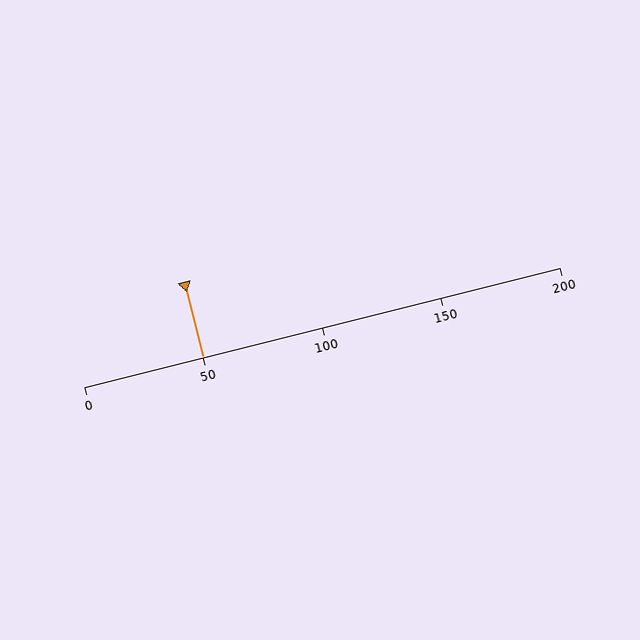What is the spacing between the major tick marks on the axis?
The major ticks are spaced 50 apart.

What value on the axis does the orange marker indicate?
The marker indicates approximately 50.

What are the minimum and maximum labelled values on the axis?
The axis runs from 0 to 200.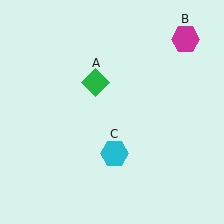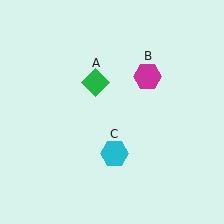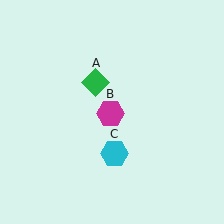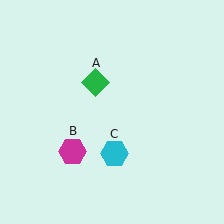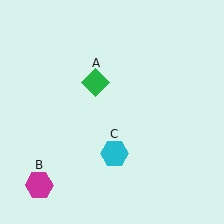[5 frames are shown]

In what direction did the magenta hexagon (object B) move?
The magenta hexagon (object B) moved down and to the left.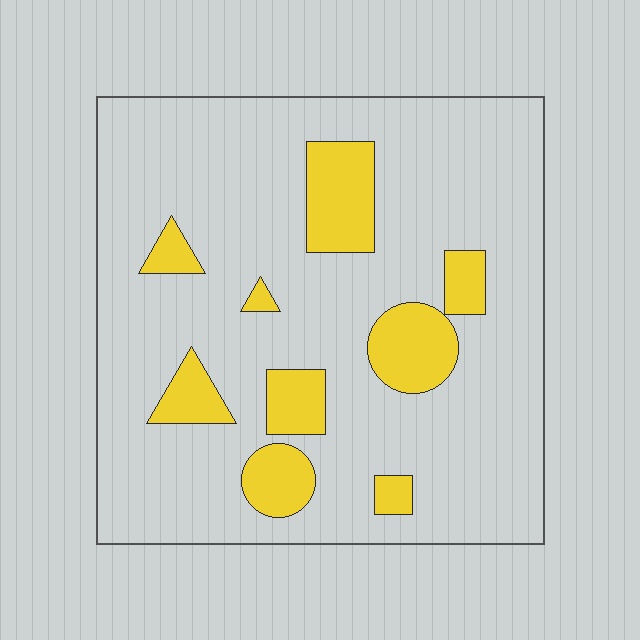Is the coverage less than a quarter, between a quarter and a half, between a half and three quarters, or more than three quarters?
Less than a quarter.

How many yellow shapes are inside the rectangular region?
9.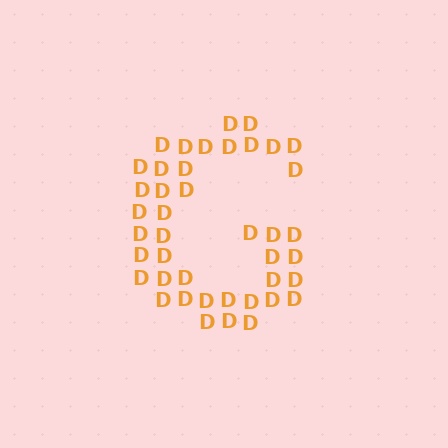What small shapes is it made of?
It is made of small letter D's.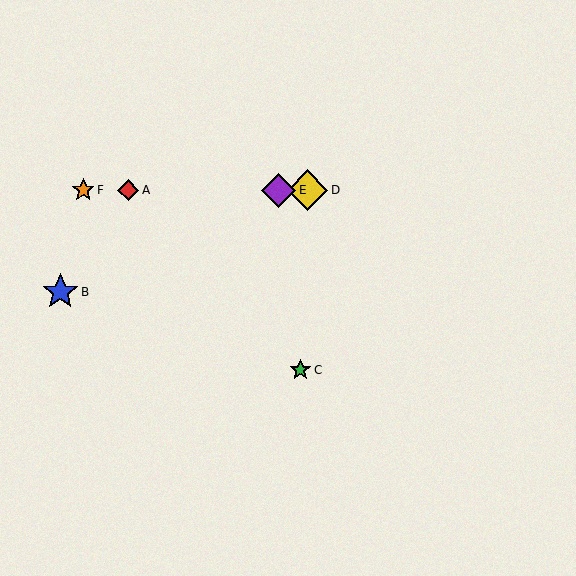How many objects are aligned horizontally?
4 objects (A, D, E, F) are aligned horizontally.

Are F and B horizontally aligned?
No, F is at y≈190 and B is at y≈292.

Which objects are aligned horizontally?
Objects A, D, E, F are aligned horizontally.